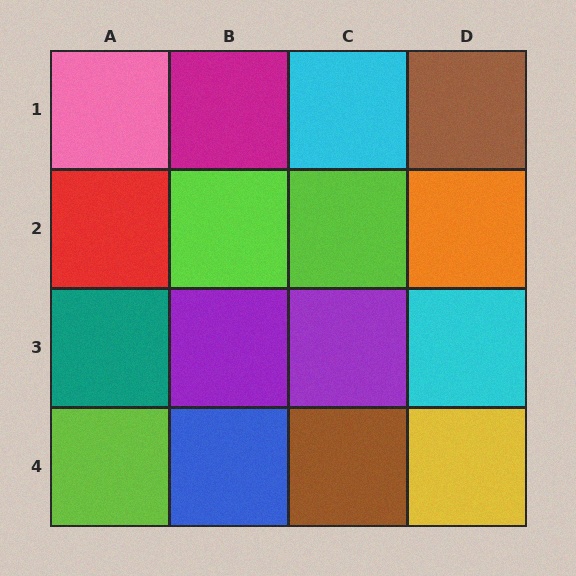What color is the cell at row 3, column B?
Purple.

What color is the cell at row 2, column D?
Orange.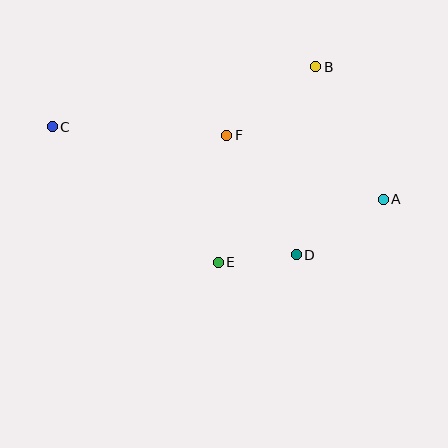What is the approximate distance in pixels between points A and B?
The distance between A and B is approximately 149 pixels.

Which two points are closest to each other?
Points D and E are closest to each other.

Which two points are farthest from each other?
Points A and C are farthest from each other.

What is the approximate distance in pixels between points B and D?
The distance between B and D is approximately 189 pixels.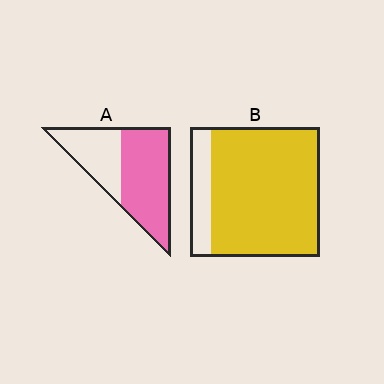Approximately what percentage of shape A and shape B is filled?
A is approximately 60% and B is approximately 85%.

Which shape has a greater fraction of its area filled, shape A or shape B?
Shape B.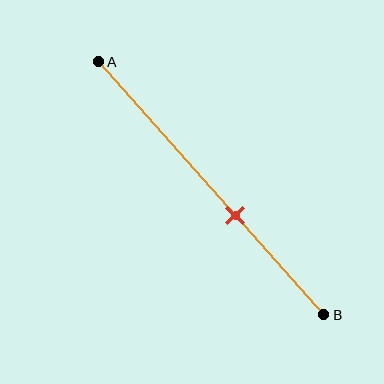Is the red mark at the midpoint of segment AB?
No, the mark is at about 60% from A, not at the 50% midpoint.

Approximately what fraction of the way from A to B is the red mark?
The red mark is approximately 60% of the way from A to B.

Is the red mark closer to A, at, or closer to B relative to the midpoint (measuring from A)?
The red mark is closer to point B than the midpoint of segment AB.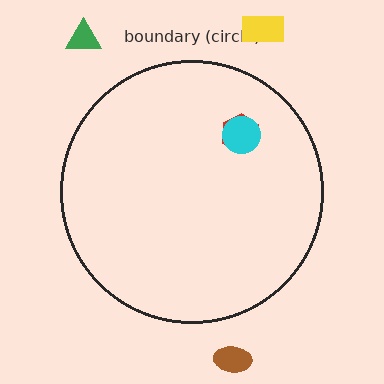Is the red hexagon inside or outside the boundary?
Inside.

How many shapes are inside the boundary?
2 inside, 3 outside.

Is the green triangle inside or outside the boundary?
Outside.